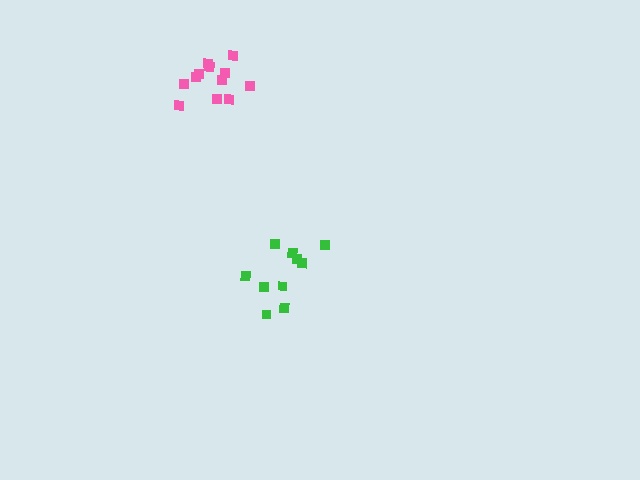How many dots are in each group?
Group 1: 10 dots, Group 2: 12 dots (22 total).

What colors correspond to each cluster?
The clusters are colored: green, pink.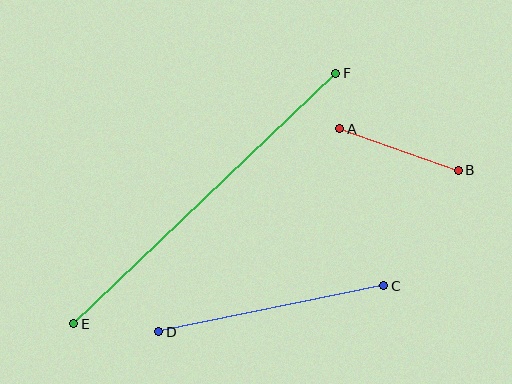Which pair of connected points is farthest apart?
Points E and F are farthest apart.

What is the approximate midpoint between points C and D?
The midpoint is at approximately (271, 309) pixels.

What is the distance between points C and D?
The distance is approximately 230 pixels.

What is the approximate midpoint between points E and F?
The midpoint is at approximately (205, 198) pixels.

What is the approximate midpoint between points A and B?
The midpoint is at approximately (399, 150) pixels.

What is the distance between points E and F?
The distance is approximately 363 pixels.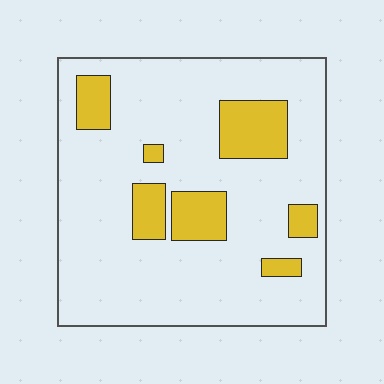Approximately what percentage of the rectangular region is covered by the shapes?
Approximately 20%.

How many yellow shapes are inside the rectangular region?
7.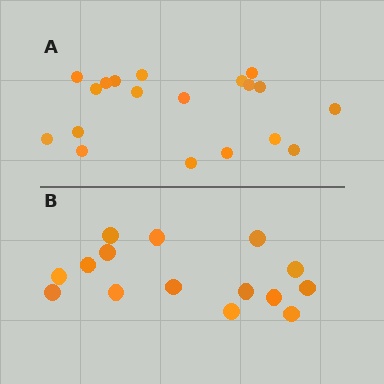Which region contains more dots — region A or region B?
Region A (the top region) has more dots.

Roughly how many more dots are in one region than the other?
Region A has about 4 more dots than region B.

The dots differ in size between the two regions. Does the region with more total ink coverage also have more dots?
No. Region B has more total ink coverage because its dots are larger, but region A actually contains more individual dots. Total area can be misleading — the number of items is what matters here.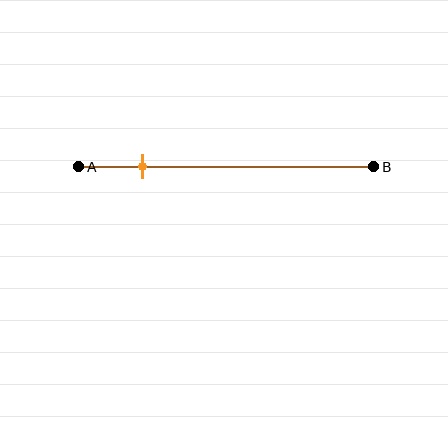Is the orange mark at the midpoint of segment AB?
No, the mark is at about 20% from A, not at the 50% midpoint.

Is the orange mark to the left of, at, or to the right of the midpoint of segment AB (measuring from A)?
The orange mark is to the left of the midpoint of segment AB.